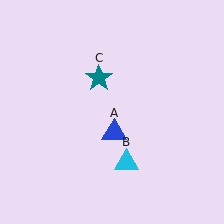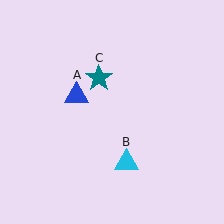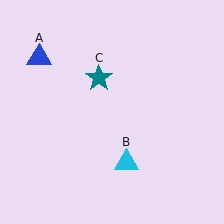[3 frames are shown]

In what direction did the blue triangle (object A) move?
The blue triangle (object A) moved up and to the left.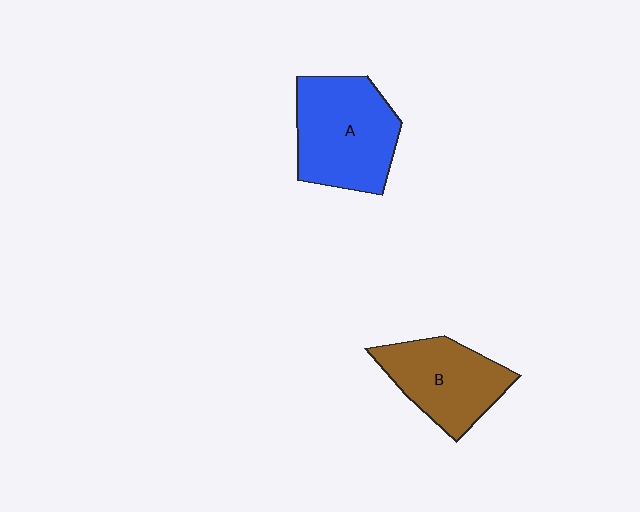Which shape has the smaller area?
Shape B (brown).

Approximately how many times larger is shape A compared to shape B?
Approximately 1.2 times.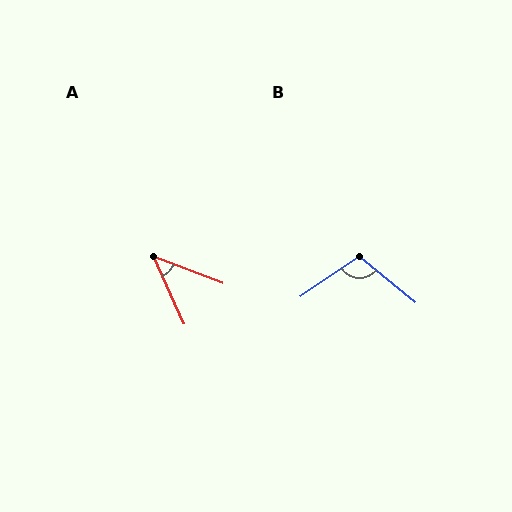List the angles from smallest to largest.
A (45°), B (106°).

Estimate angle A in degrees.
Approximately 45 degrees.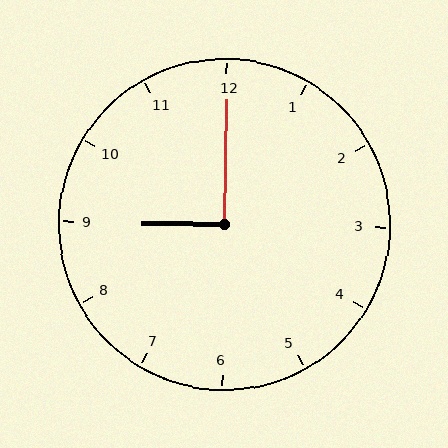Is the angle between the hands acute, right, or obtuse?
It is right.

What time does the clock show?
9:00.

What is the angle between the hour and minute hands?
Approximately 90 degrees.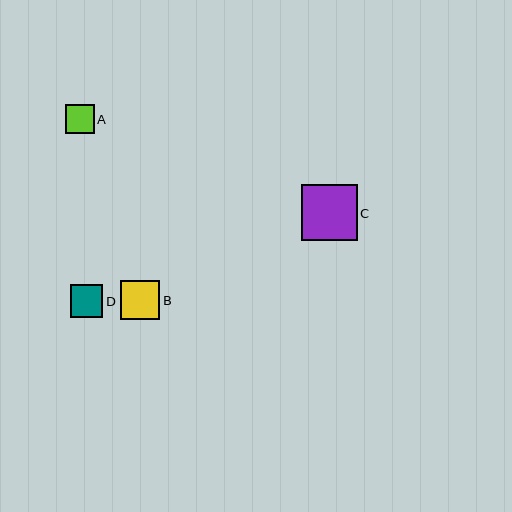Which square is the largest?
Square C is the largest with a size of approximately 56 pixels.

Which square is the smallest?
Square A is the smallest with a size of approximately 29 pixels.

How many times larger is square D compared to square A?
Square D is approximately 1.1 times the size of square A.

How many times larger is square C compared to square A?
Square C is approximately 1.9 times the size of square A.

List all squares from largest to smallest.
From largest to smallest: C, B, D, A.